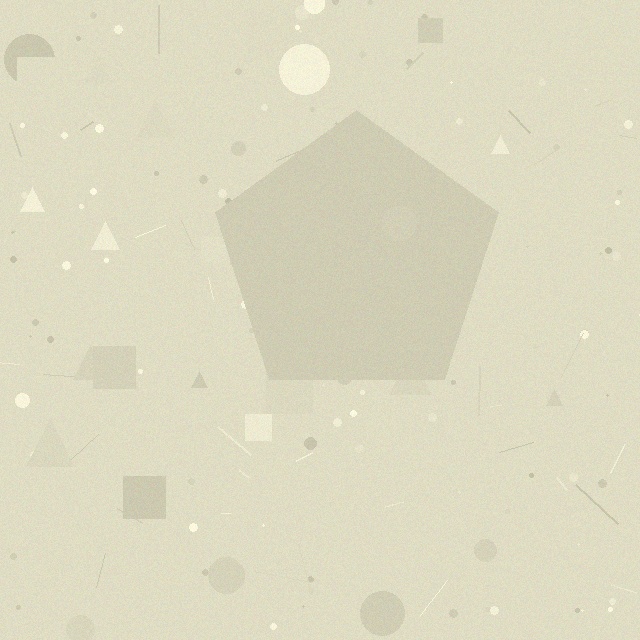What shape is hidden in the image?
A pentagon is hidden in the image.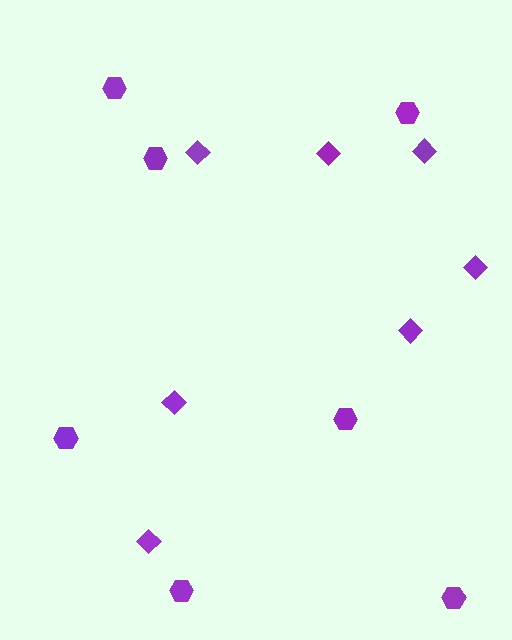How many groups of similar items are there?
There are 2 groups: one group of diamonds (7) and one group of hexagons (7).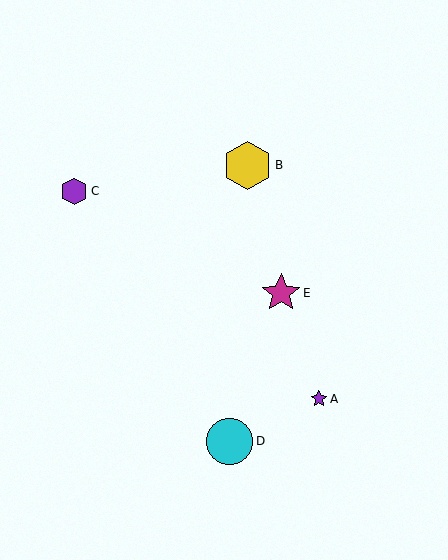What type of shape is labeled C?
Shape C is a purple hexagon.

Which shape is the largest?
The yellow hexagon (labeled B) is the largest.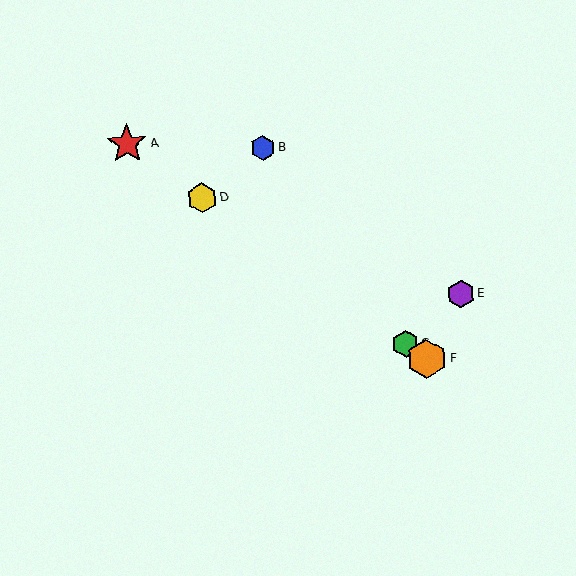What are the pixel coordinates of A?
Object A is at (127, 144).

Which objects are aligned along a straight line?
Objects A, C, D, F are aligned along a straight line.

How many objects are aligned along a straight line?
4 objects (A, C, D, F) are aligned along a straight line.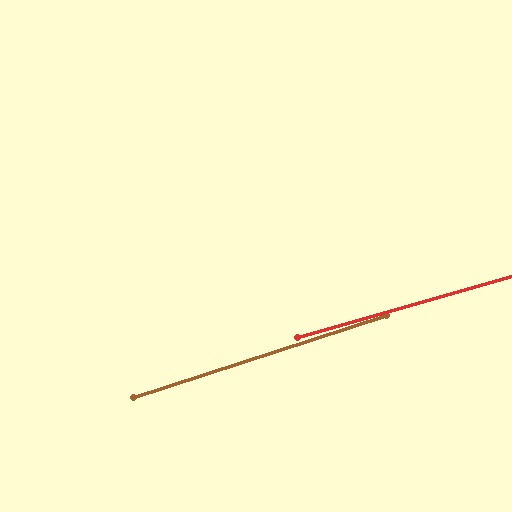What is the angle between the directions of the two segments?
Approximately 2 degrees.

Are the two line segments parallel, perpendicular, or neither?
Parallel — their directions differ by only 2.0°.